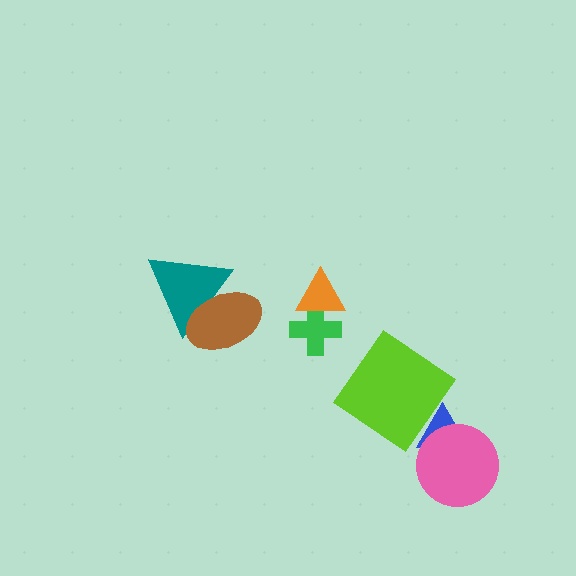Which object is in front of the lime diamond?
The blue triangle is in front of the lime diamond.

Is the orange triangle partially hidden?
No, no other shape covers it.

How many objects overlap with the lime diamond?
1 object overlaps with the lime diamond.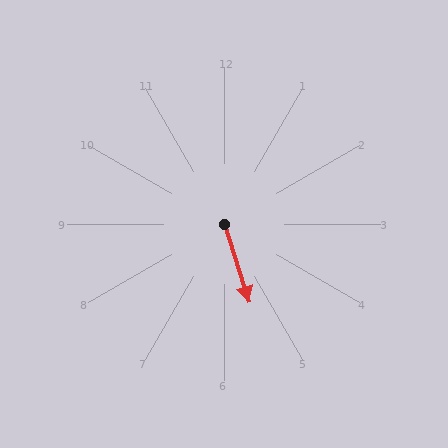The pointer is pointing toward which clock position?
Roughly 5 o'clock.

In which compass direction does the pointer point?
South.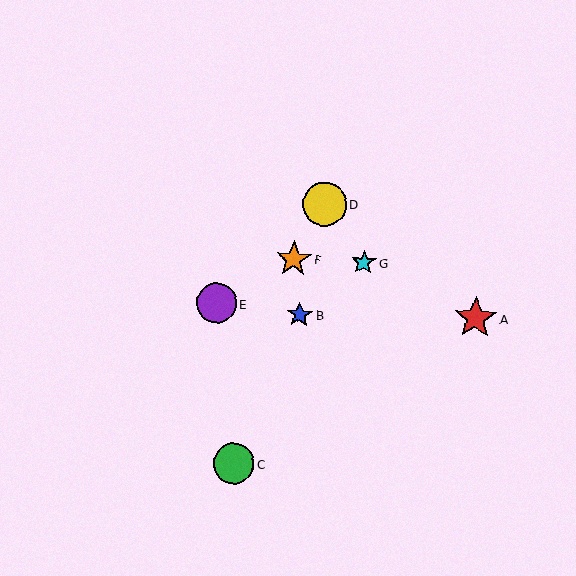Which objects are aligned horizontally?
Objects F, G are aligned horizontally.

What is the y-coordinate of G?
Object G is at y≈262.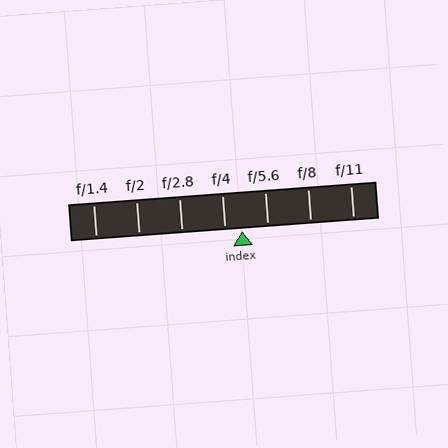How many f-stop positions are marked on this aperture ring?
There are 7 f-stop positions marked.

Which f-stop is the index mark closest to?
The index mark is closest to f/4.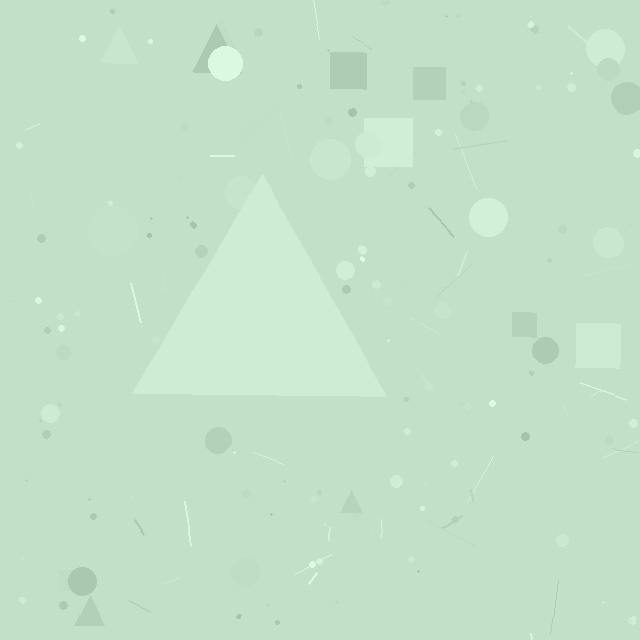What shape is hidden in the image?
A triangle is hidden in the image.